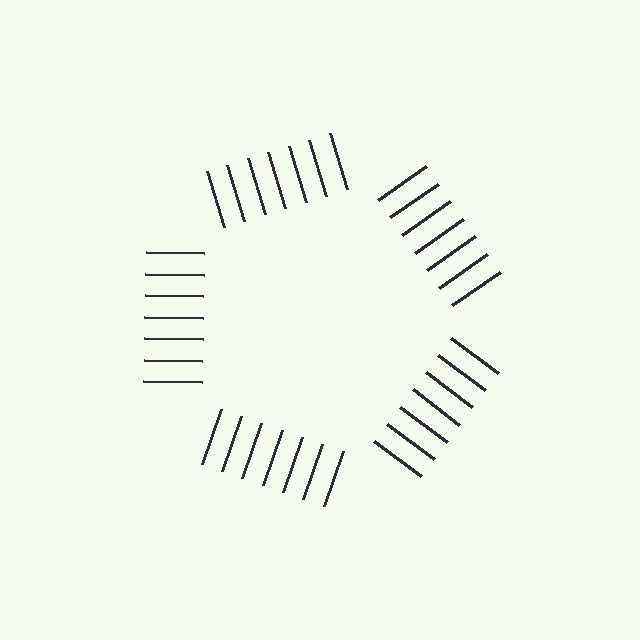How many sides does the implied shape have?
5 sides — the line-ends trace a pentagon.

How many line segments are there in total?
35 — 7 along each of the 5 edges.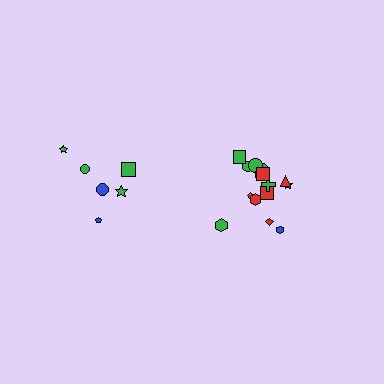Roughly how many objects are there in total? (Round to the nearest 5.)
Roughly 20 objects in total.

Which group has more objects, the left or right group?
The right group.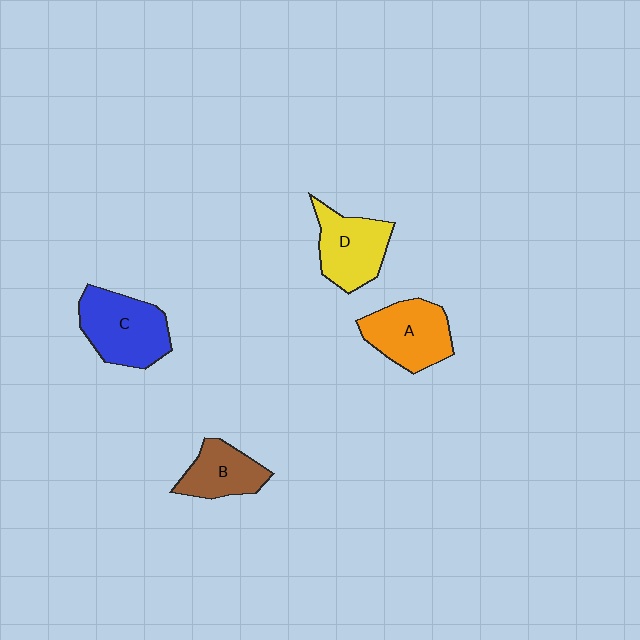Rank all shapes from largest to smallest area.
From largest to smallest: C (blue), A (orange), D (yellow), B (brown).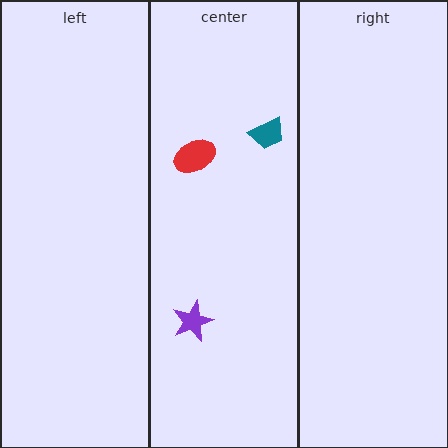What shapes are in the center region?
The teal trapezoid, the red ellipse, the purple star.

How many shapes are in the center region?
3.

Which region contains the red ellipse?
The center region.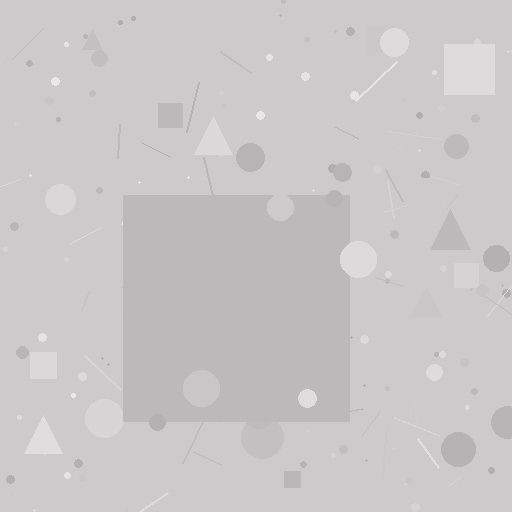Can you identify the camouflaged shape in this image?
The camouflaged shape is a square.